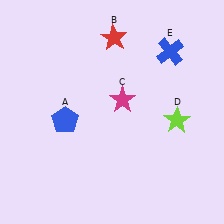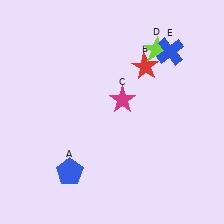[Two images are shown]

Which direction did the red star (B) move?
The red star (B) moved right.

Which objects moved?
The objects that moved are: the blue pentagon (A), the red star (B), the lime star (D).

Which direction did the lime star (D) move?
The lime star (D) moved up.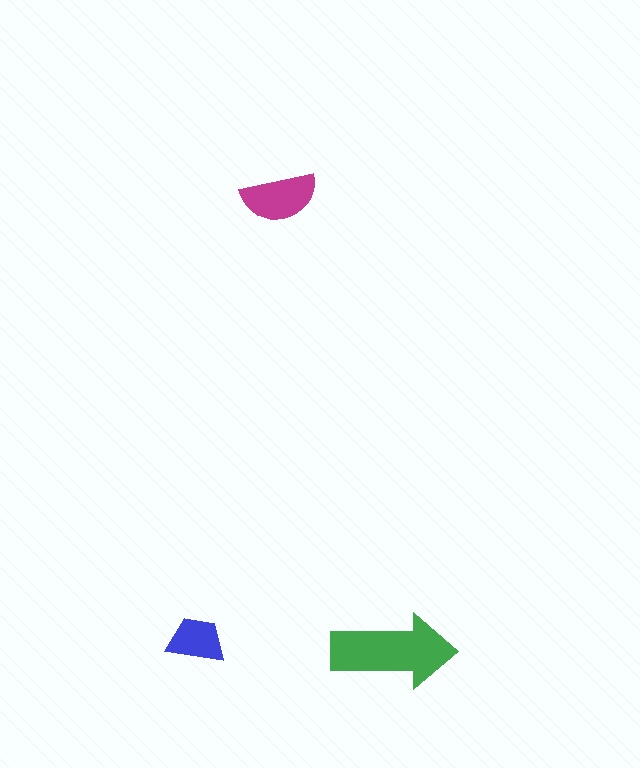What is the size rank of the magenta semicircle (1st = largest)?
2nd.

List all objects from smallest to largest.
The blue trapezoid, the magenta semicircle, the green arrow.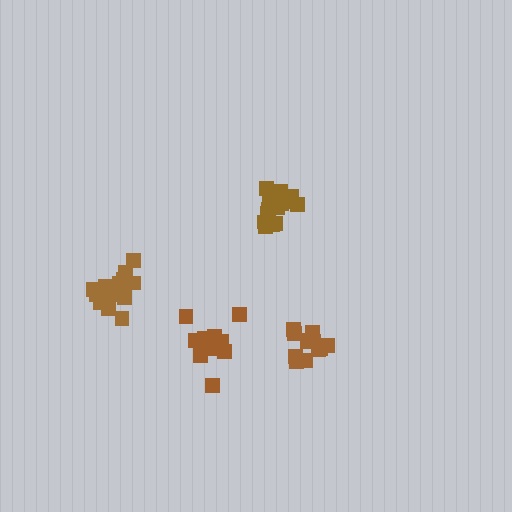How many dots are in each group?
Group 1: 13 dots, Group 2: 17 dots, Group 3: 12 dots, Group 4: 14 dots (56 total).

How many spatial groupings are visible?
There are 4 spatial groupings.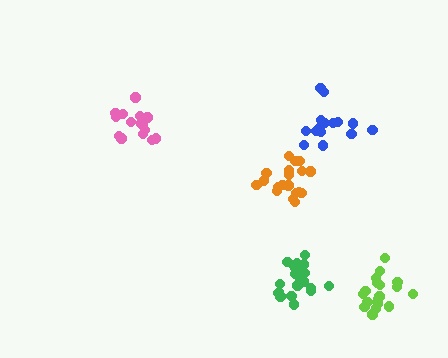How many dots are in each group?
Group 1: 16 dots, Group 2: 19 dots, Group 3: 15 dots, Group 4: 19 dots, Group 5: 21 dots (90 total).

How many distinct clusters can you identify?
There are 5 distinct clusters.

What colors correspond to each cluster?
The clusters are colored: pink, lime, blue, orange, green.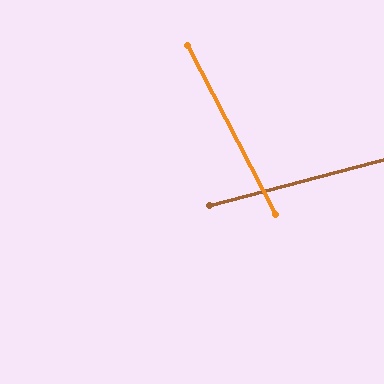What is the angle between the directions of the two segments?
Approximately 77 degrees.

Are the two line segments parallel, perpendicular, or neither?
Neither parallel nor perpendicular — they differ by about 77°.